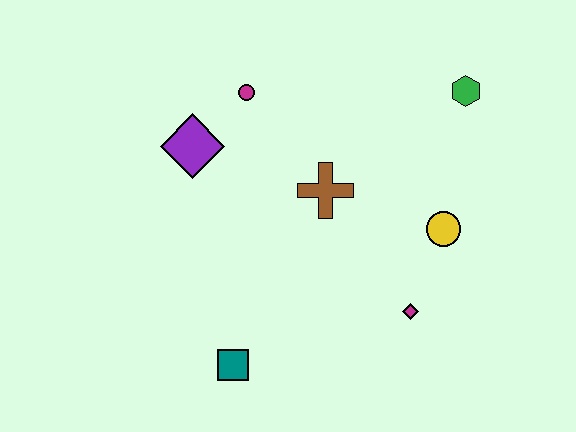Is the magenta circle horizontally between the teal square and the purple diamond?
No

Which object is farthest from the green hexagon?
The teal square is farthest from the green hexagon.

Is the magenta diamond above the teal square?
Yes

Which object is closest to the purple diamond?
The magenta circle is closest to the purple diamond.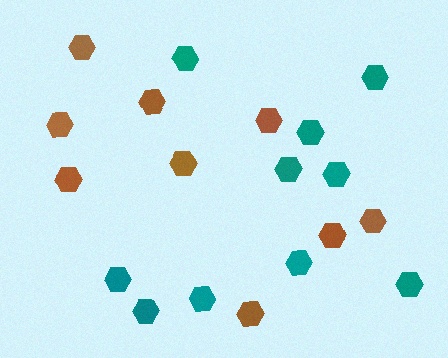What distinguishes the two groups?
There are 2 groups: one group of brown hexagons (9) and one group of teal hexagons (10).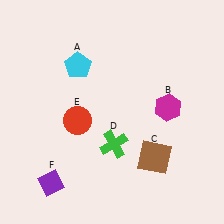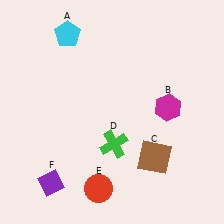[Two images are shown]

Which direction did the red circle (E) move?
The red circle (E) moved down.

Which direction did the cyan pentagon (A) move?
The cyan pentagon (A) moved up.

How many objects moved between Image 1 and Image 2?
2 objects moved between the two images.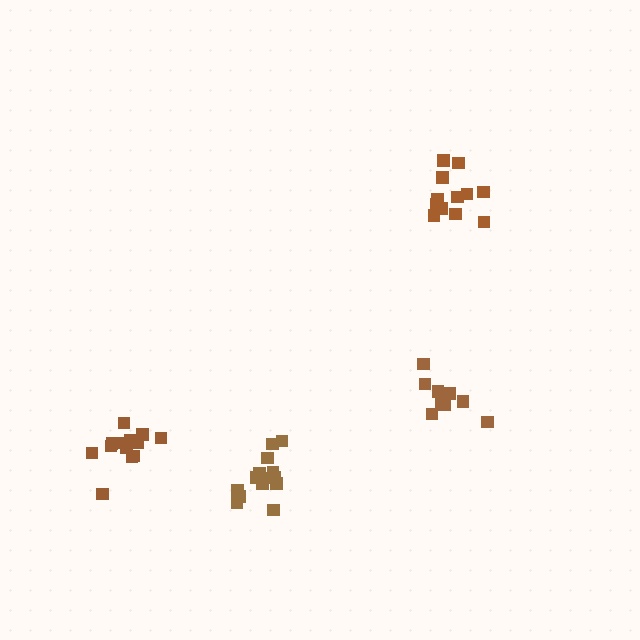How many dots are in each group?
Group 1: 12 dots, Group 2: 14 dots, Group 3: 9 dots, Group 4: 13 dots (48 total).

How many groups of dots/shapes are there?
There are 4 groups.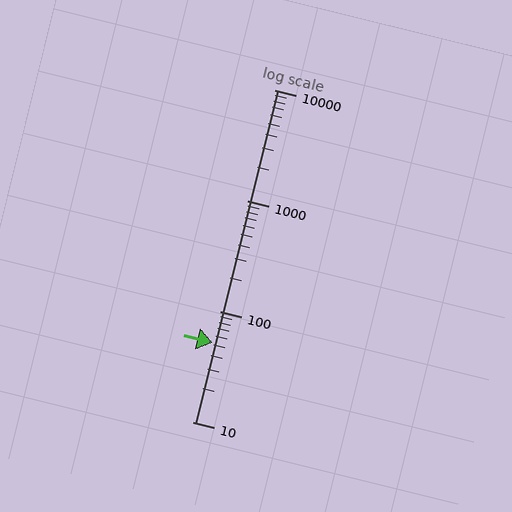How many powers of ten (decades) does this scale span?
The scale spans 3 decades, from 10 to 10000.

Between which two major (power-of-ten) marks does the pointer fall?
The pointer is between 10 and 100.